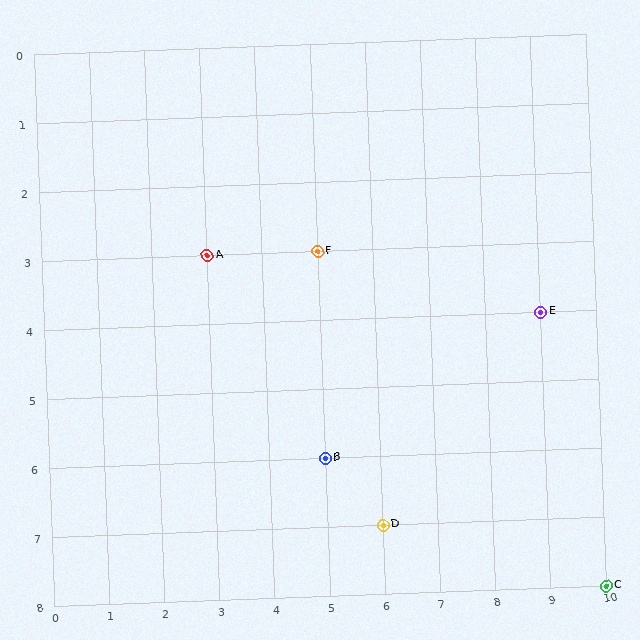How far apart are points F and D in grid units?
Points F and D are 1 column and 4 rows apart (about 4.1 grid units diagonally).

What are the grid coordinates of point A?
Point A is at grid coordinates (3, 3).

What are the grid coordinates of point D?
Point D is at grid coordinates (6, 7).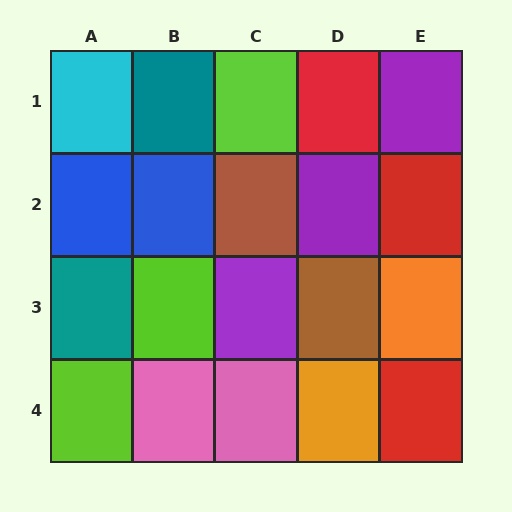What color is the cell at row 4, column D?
Orange.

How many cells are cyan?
1 cell is cyan.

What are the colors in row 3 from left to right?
Teal, lime, purple, brown, orange.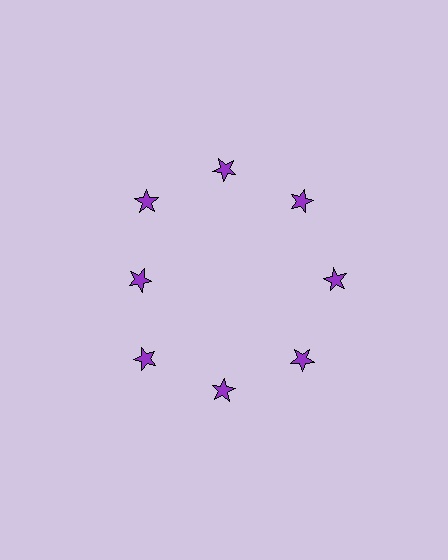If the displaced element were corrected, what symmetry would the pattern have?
It would have 8-fold rotational symmetry — the pattern would map onto itself every 45 degrees.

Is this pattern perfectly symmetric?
No. The 8 purple stars are arranged in a ring, but one element near the 9 o'clock position is pulled inward toward the center, breaking the 8-fold rotational symmetry.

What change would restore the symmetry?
The symmetry would be restored by moving it outward, back onto the ring so that all 8 stars sit at equal angles and equal distance from the center.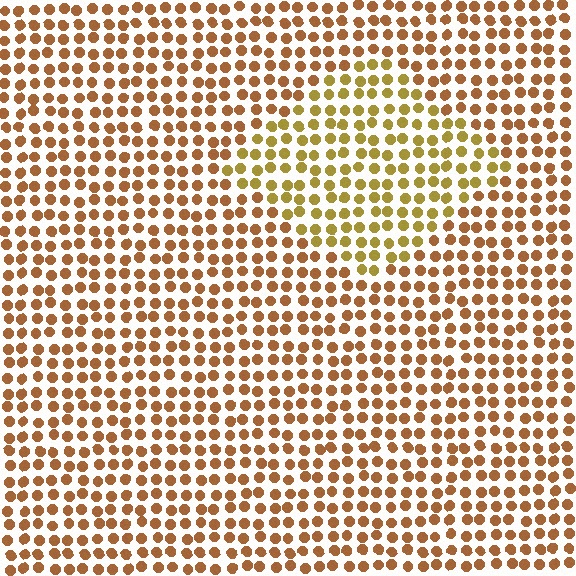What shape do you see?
I see a diamond.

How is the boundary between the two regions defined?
The boundary is defined purely by a slight shift in hue (about 27 degrees). Spacing, size, and orientation are identical on both sides.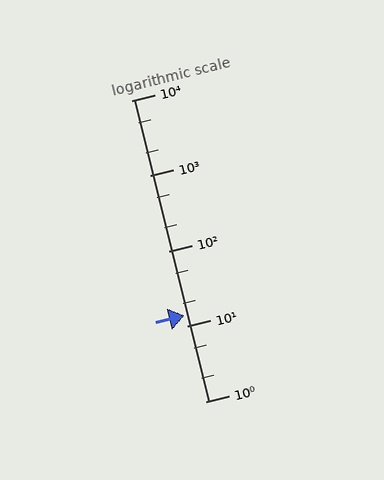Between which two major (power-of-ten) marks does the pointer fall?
The pointer is between 10 and 100.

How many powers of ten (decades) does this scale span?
The scale spans 4 decades, from 1 to 10000.